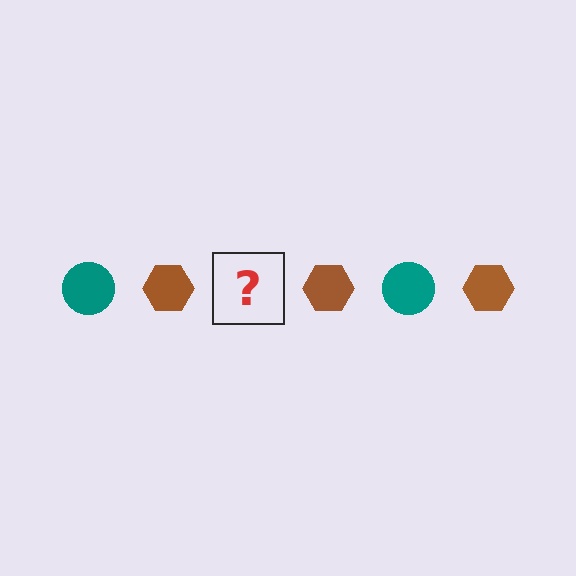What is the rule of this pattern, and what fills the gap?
The rule is that the pattern alternates between teal circle and brown hexagon. The gap should be filled with a teal circle.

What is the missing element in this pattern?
The missing element is a teal circle.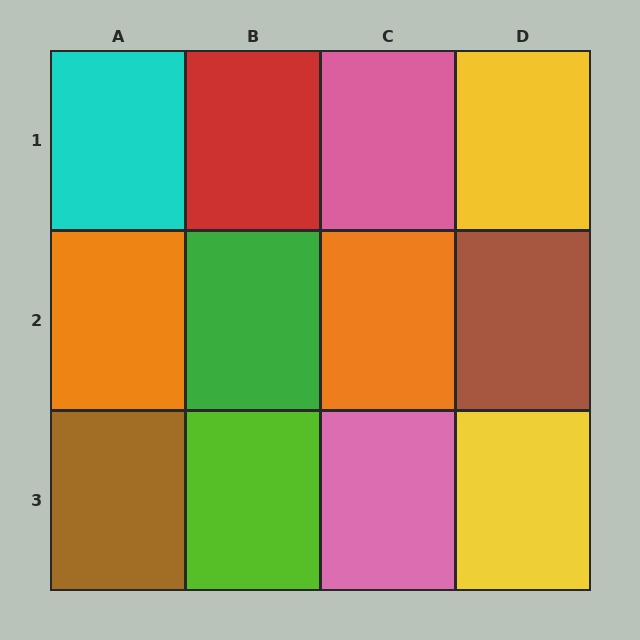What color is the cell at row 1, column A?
Cyan.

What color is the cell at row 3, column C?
Pink.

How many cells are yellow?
2 cells are yellow.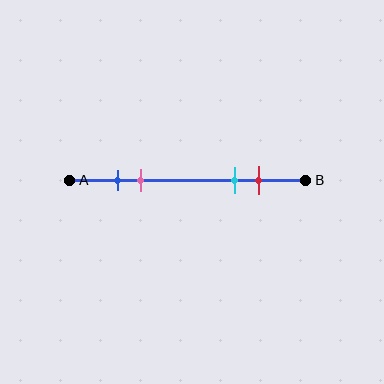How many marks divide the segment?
There are 4 marks dividing the segment.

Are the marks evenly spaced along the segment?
No, the marks are not evenly spaced.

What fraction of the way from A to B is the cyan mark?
The cyan mark is approximately 70% (0.7) of the way from A to B.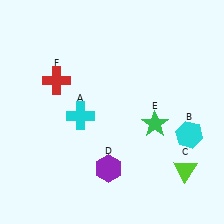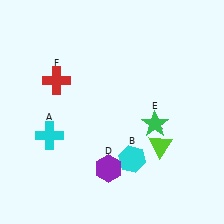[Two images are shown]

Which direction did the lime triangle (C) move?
The lime triangle (C) moved left.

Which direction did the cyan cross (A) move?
The cyan cross (A) moved left.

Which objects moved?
The objects that moved are: the cyan cross (A), the cyan hexagon (B), the lime triangle (C).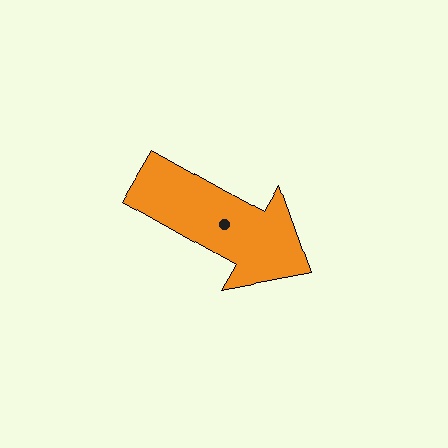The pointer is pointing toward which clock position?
Roughly 4 o'clock.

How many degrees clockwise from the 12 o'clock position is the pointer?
Approximately 120 degrees.